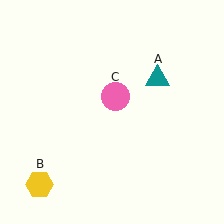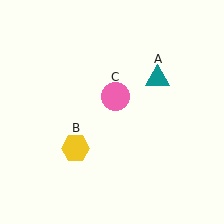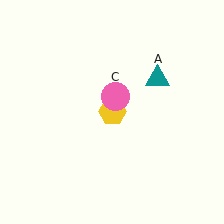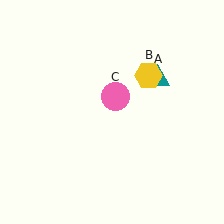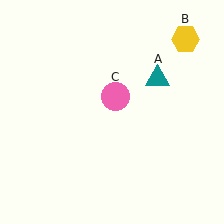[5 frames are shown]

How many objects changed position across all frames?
1 object changed position: yellow hexagon (object B).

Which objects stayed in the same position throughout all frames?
Teal triangle (object A) and pink circle (object C) remained stationary.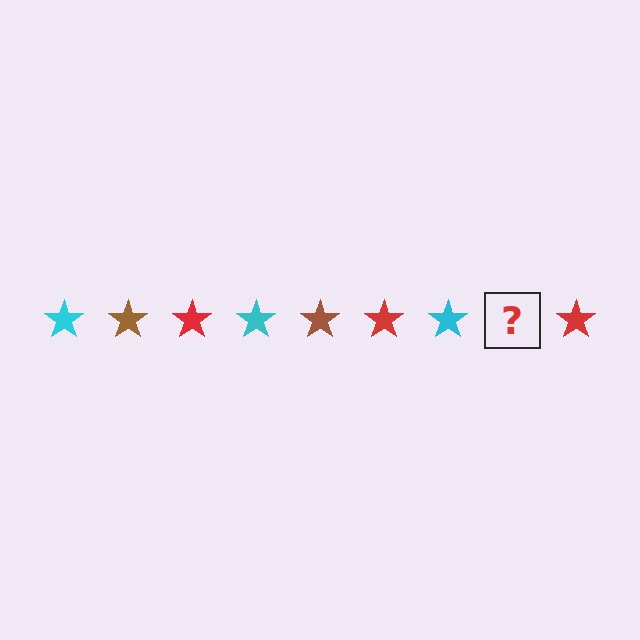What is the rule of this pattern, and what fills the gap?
The rule is that the pattern cycles through cyan, brown, red stars. The gap should be filled with a brown star.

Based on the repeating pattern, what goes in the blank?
The blank should be a brown star.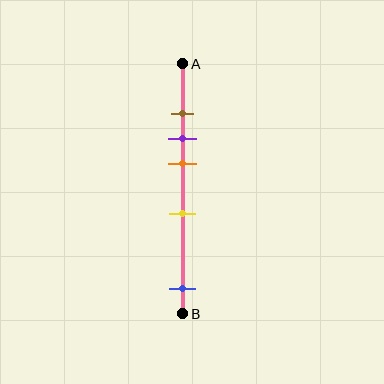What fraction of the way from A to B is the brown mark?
The brown mark is approximately 20% (0.2) of the way from A to B.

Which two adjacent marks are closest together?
The brown and purple marks are the closest adjacent pair.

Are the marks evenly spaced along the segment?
No, the marks are not evenly spaced.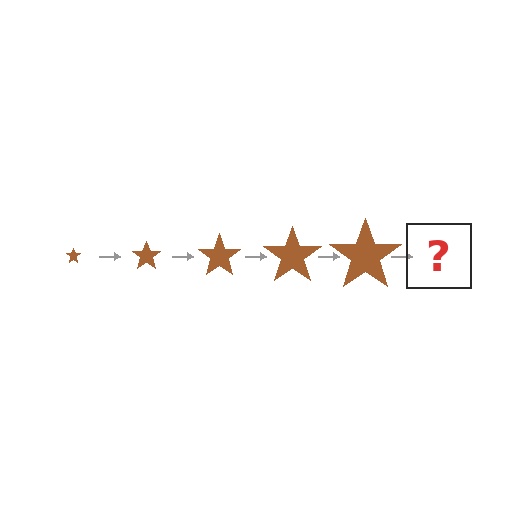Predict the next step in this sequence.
The next step is a brown star, larger than the previous one.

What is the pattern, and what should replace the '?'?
The pattern is that the star gets progressively larger each step. The '?' should be a brown star, larger than the previous one.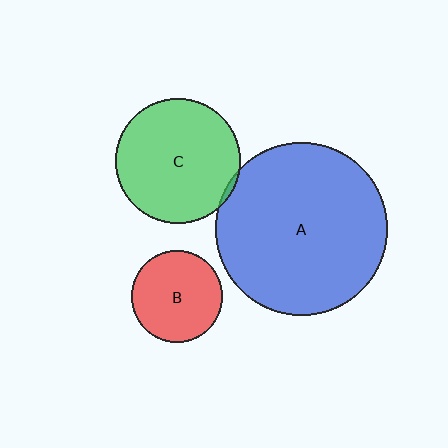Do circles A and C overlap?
Yes.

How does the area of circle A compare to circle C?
Approximately 1.9 times.